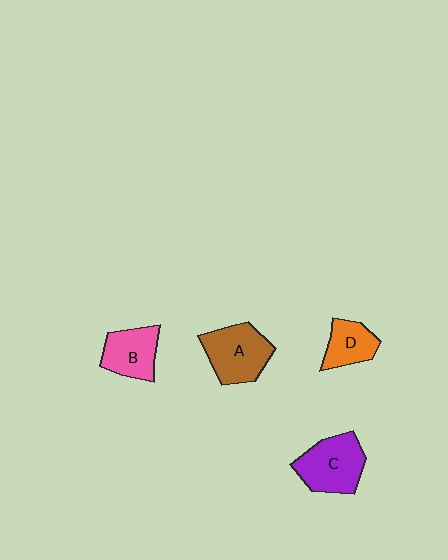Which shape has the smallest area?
Shape D (orange).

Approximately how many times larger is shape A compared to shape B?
Approximately 1.3 times.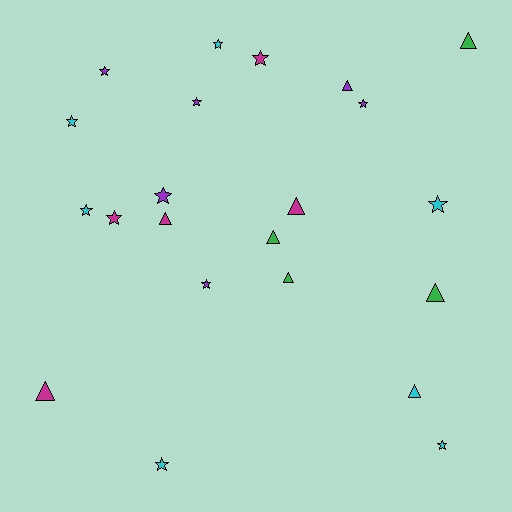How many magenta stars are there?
There are 2 magenta stars.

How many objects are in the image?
There are 22 objects.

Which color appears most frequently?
Cyan, with 7 objects.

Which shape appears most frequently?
Star, with 13 objects.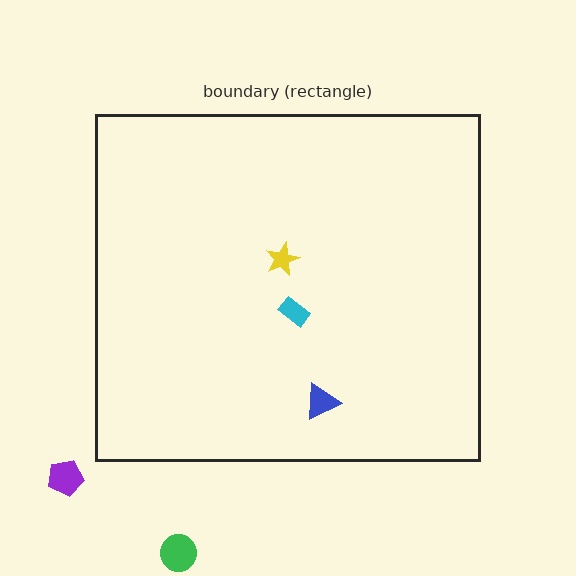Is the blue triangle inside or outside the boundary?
Inside.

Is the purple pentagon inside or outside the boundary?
Outside.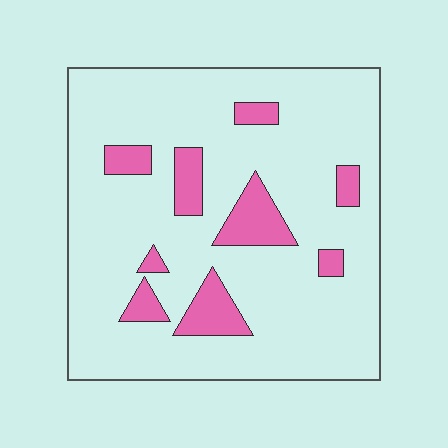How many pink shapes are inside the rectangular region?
9.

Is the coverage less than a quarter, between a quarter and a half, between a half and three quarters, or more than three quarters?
Less than a quarter.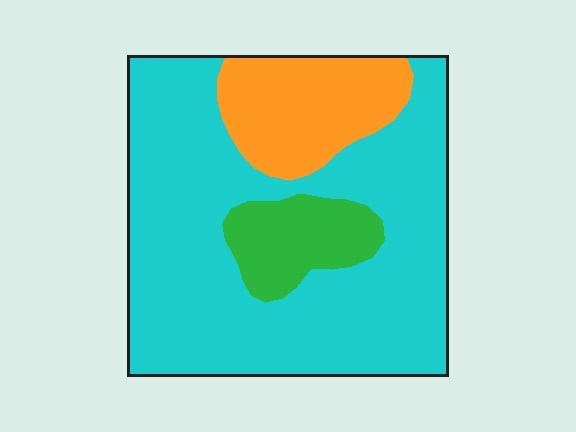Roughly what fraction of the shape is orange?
Orange covers roughly 20% of the shape.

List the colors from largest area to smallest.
From largest to smallest: cyan, orange, green.